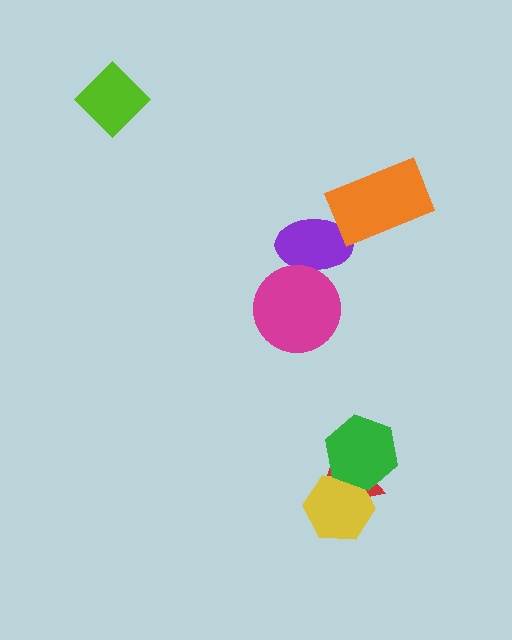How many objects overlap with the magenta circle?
1 object overlaps with the magenta circle.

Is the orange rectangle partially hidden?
No, no other shape covers it.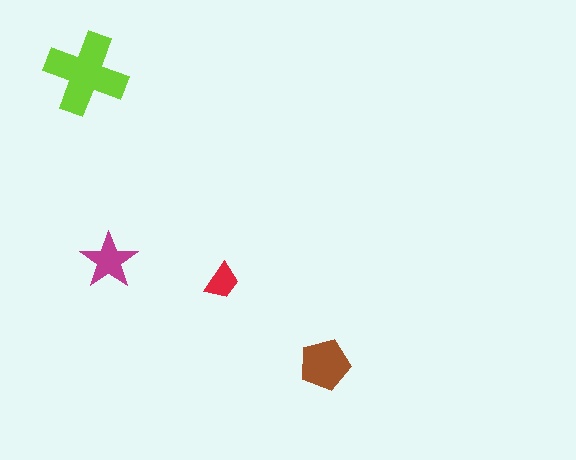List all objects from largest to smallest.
The lime cross, the brown pentagon, the magenta star, the red trapezoid.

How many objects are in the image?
There are 4 objects in the image.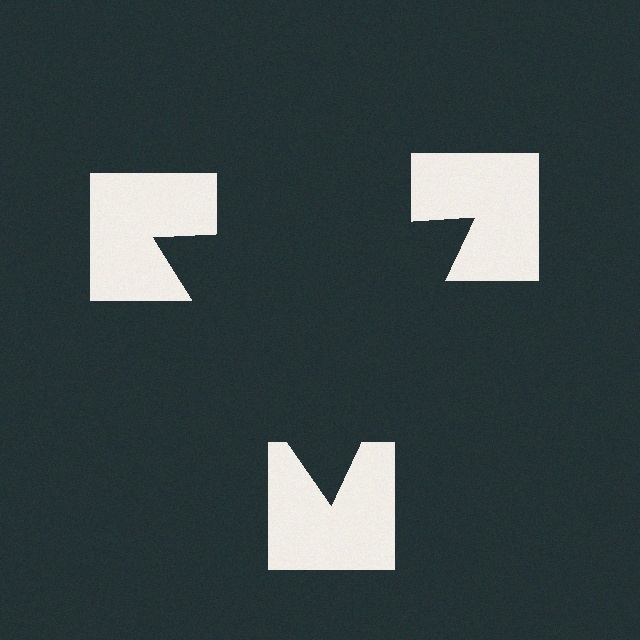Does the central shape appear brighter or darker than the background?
It typically appears slightly darker than the background, even though no actual brightness change is drawn.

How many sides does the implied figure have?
3 sides.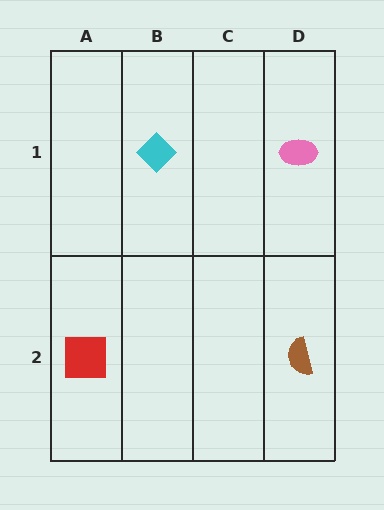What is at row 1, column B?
A cyan diamond.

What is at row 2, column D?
A brown semicircle.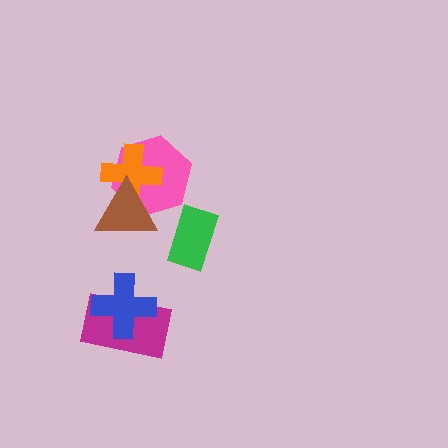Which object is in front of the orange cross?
The brown triangle is in front of the orange cross.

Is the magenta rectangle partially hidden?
Yes, it is partially covered by another shape.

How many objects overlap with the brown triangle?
2 objects overlap with the brown triangle.